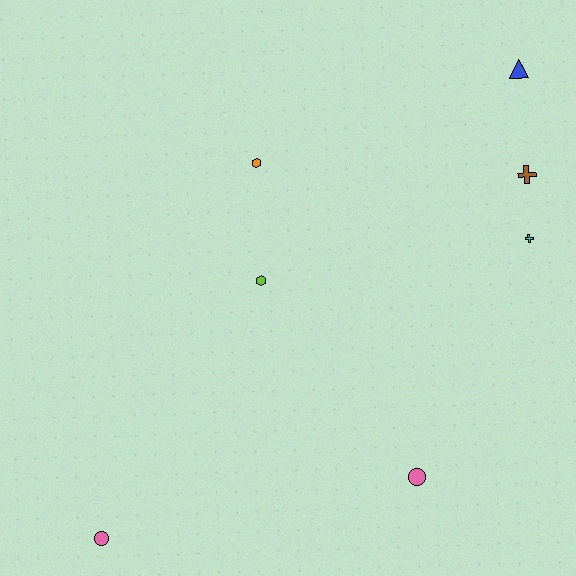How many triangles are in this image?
There is 1 triangle.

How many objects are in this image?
There are 7 objects.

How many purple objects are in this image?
There are no purple objects.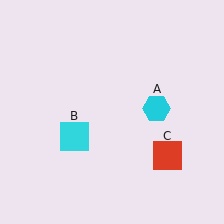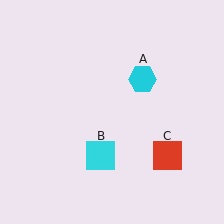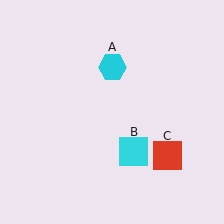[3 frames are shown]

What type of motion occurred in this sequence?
The cyan hexagon (object A), cyan square (object B) rotated counterclockwise around the center of the scene.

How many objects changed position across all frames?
2 objects changed position: cyan hexagon (object A), cyan square (object B).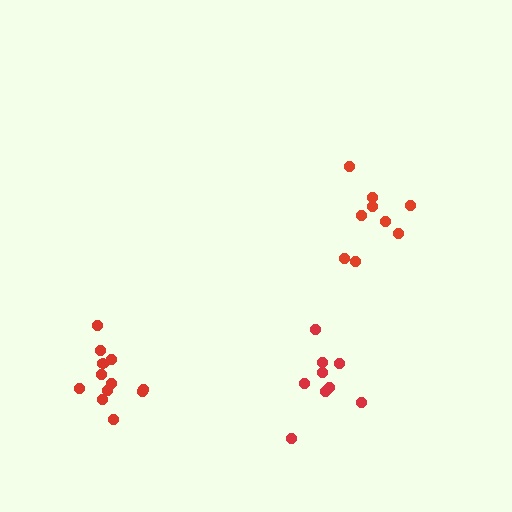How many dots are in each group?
Group 1: 12 dots, Group 2: 9 dots, Group 3: 9 dots (30 total).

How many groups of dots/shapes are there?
There are 3 groups.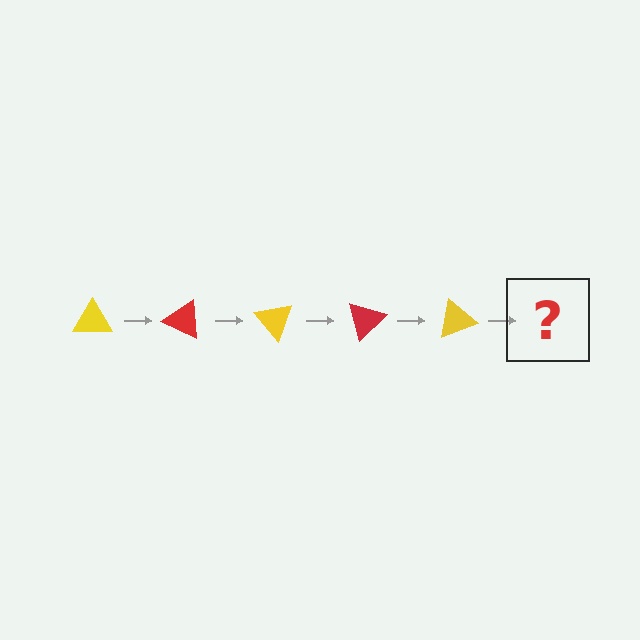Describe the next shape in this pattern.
It should be a red triangle, rotated 125 degrees from the start.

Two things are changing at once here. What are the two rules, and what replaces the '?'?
The two rules are that it rotates 25 degrees each step and the color cycles through yellow and red. The '?' should be a red triangle, rotated 125 degrees from the start.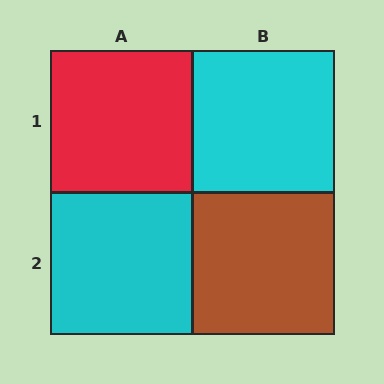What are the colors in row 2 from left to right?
Cyan, brown.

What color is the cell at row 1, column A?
Red.